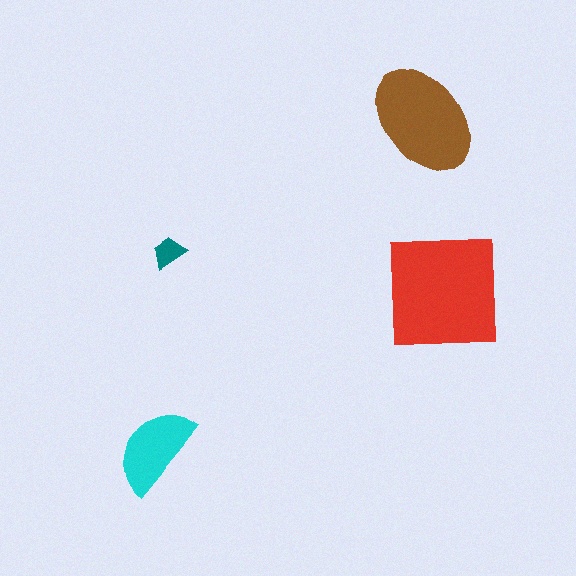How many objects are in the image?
There are 4 objects in the image.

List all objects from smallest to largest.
The teal trapezoid, the cyan semicircle, the brown ellipse, the red square.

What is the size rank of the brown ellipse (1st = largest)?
2nd.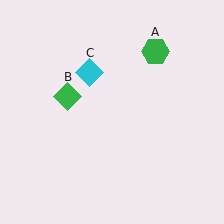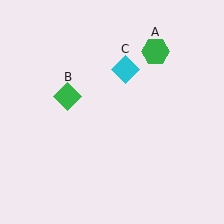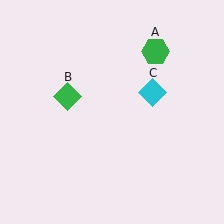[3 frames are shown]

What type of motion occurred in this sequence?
The cyan diamond (object C) rotated clockwise around the center of the scene.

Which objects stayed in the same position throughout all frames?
Green hexagon (object A) and green diamond (object B) remained stationary.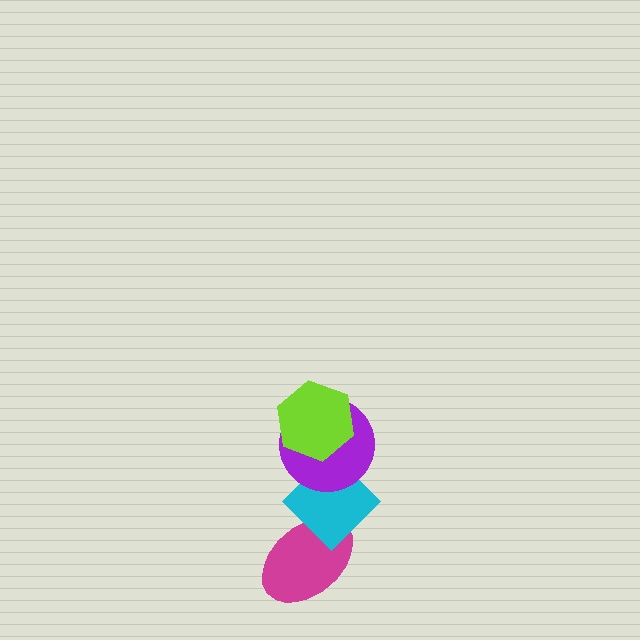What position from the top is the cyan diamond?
The cyan diamond is 3rd from the top.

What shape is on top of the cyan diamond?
The purple circle is on top of the cyan diamond.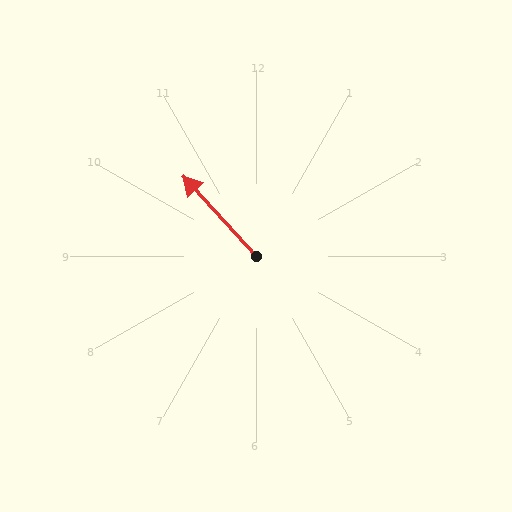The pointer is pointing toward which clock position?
Roughly 11 o'clock.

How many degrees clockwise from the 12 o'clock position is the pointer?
Approximately 318 degrees.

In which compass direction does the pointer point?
Northwest.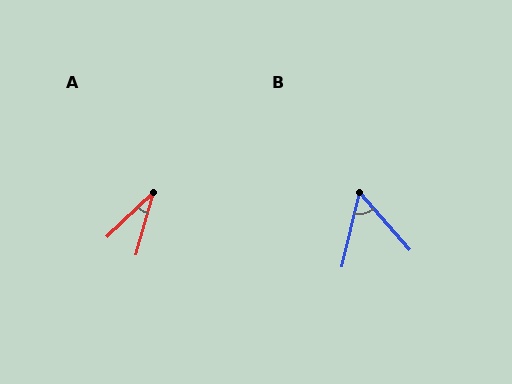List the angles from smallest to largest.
A (31°), B (55°).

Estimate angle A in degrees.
Approximately 31 degrees.